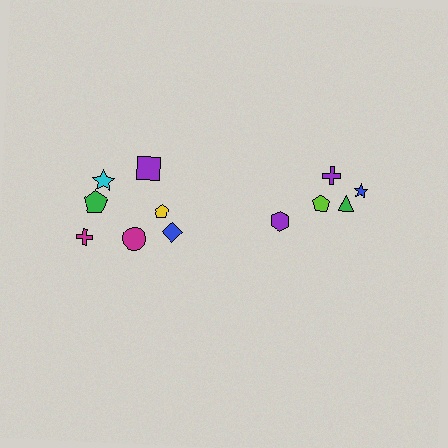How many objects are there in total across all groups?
There are 12 objects.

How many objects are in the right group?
There are 5 objects.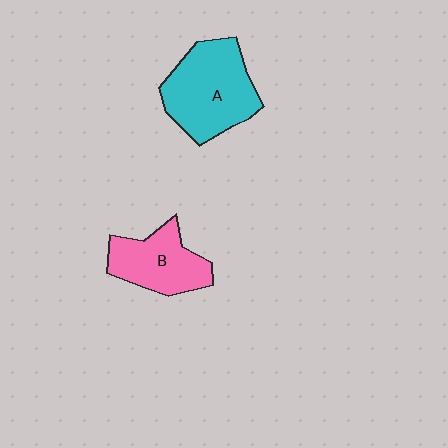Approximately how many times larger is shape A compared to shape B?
Approximately 1.4 times.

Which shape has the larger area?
Shape A (cyan).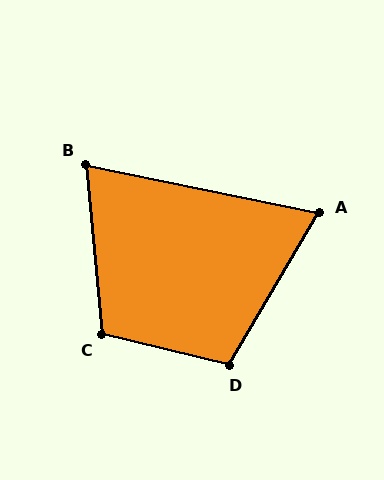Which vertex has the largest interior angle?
C, at approximately 109 degrees.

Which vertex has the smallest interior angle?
A, at approximately 71 degrees.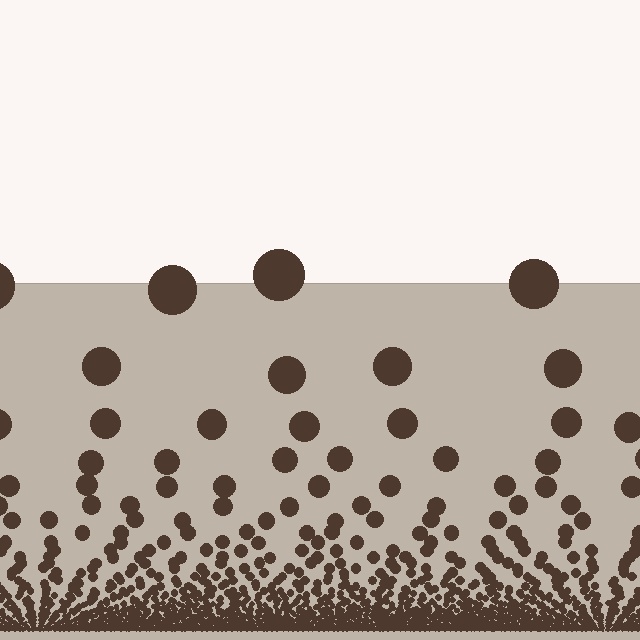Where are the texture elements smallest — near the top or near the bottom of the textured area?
Near the bottom.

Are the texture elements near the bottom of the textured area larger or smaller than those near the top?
Smaller. The gradient is inverted — elements near the bottom are smaller and denser.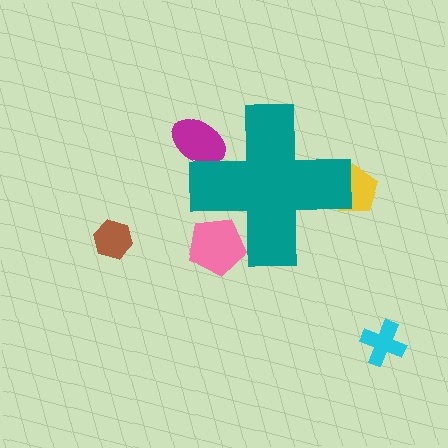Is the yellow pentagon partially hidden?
Yes, the yellow pentagon is partially hidden behind the teal cross.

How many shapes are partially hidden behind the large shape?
3 shapes are partially hidden.